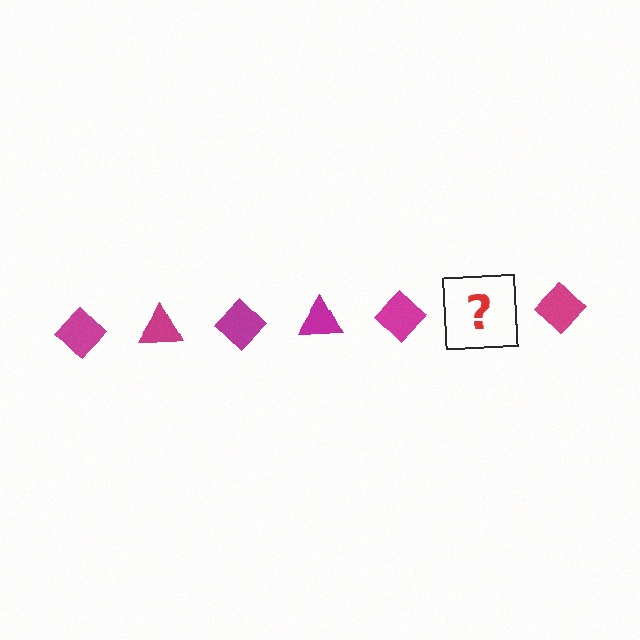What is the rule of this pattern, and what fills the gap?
The rule is that the pattern cycles through diamond, triangle shapes in magenta. The gap should be filled with a magenta triangle.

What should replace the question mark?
The question mark should be replaced with a magenta triangle.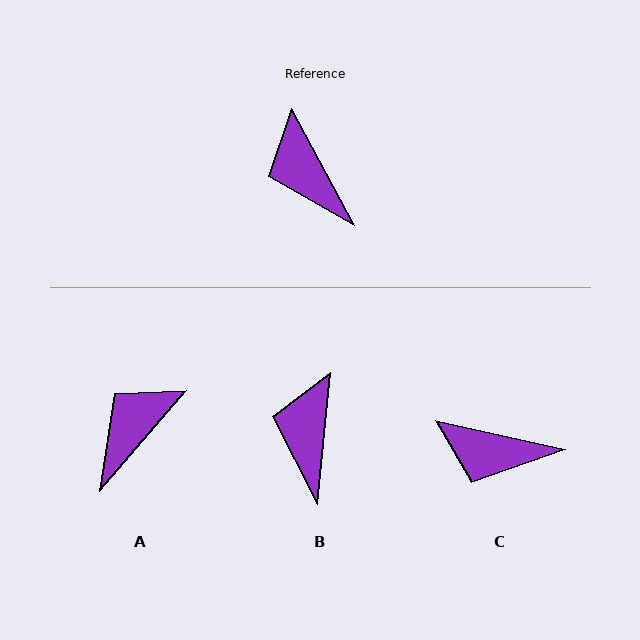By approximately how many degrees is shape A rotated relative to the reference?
Approximately 69 degrees clockwise.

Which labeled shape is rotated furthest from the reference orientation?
A, about 69 degrees away.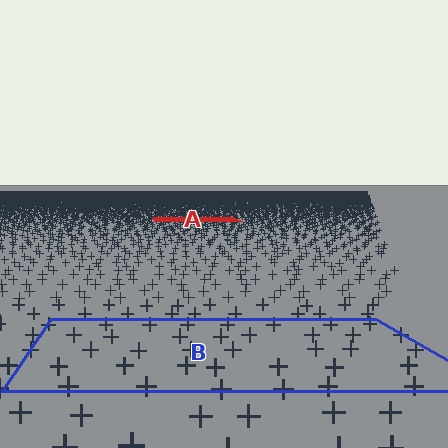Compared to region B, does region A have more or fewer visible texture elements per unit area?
Region A has more texture elements per unit area — they are packed more densely because it is farther away.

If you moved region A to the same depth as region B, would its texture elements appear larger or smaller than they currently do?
They would appear larger. At a closer depth, the same texture elements are projected at a bigger on-screen size.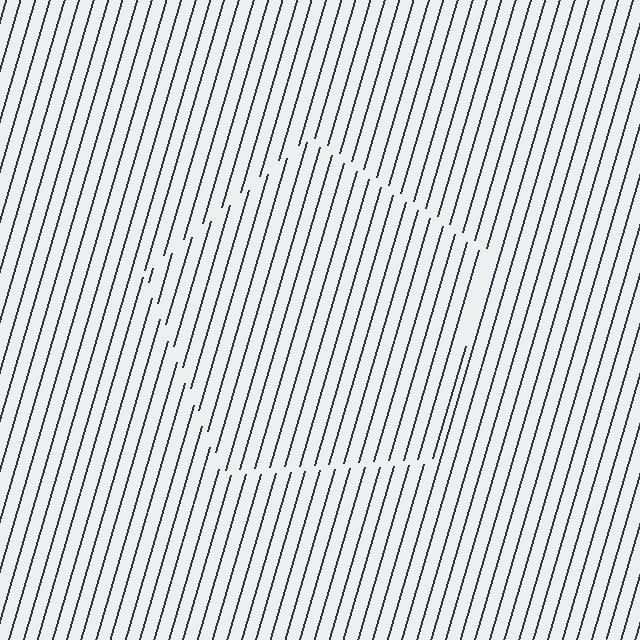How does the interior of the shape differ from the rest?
The interior of the shape contains the same grating, shifted by half a period — the contour is defined by the phase discontinuity where line-ends from the inner and outer gratings abut.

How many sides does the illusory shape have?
5 sides — the line-ends trace a pentagon.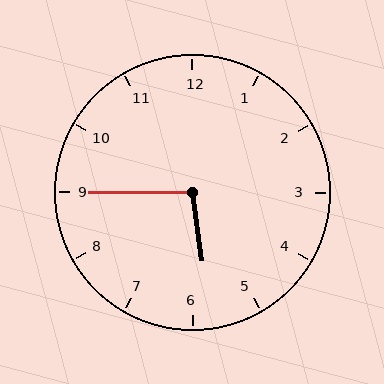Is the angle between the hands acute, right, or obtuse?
It is obtuse.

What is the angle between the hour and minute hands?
Approximately 98 degrees.